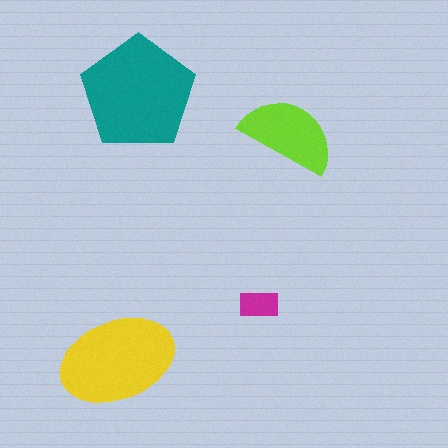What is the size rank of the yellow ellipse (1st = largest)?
2nd.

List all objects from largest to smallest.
The teal pentagon, the yellow ellipse, the lime semicircle, the magenta rectangle.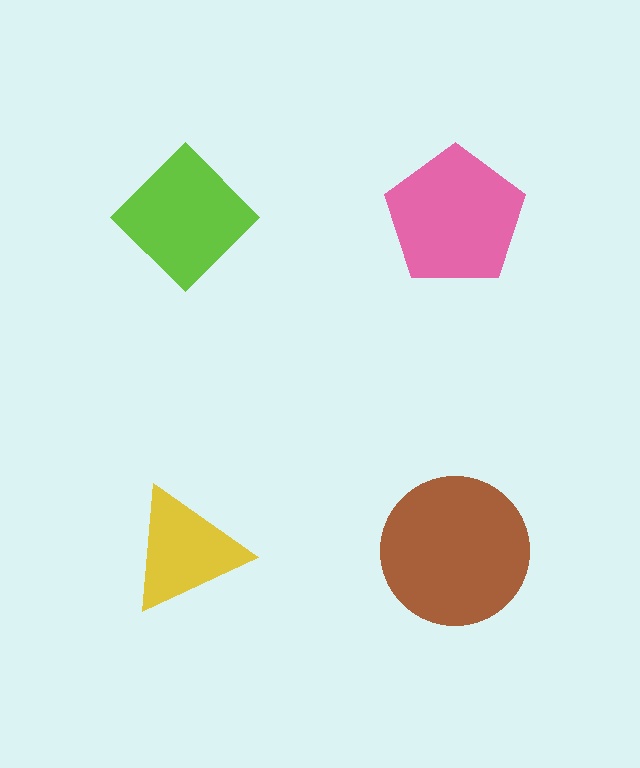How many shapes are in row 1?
2 shapes.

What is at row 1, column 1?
A lime diamond.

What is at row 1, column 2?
A pink pentagon.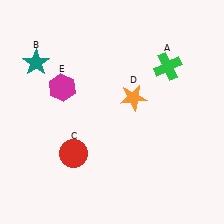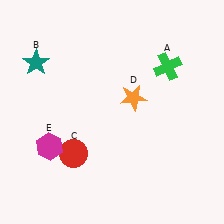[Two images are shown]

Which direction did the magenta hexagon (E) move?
The magenta hexagon (E) moved down.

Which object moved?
The magenta hexagon (E) moved down.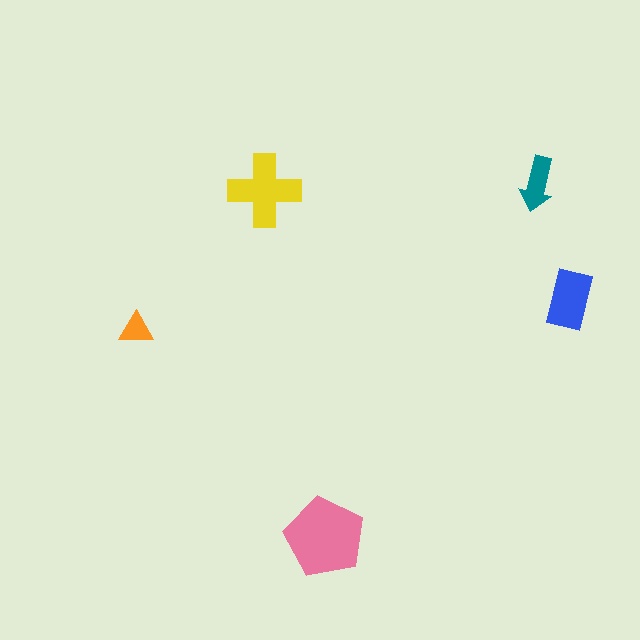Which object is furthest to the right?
The blue rectangle is rightmost.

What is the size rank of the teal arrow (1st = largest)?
4th.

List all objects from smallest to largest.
The orange triangle, the teal arrow, the blue rectangle, the yellow cross, the pink pentagon.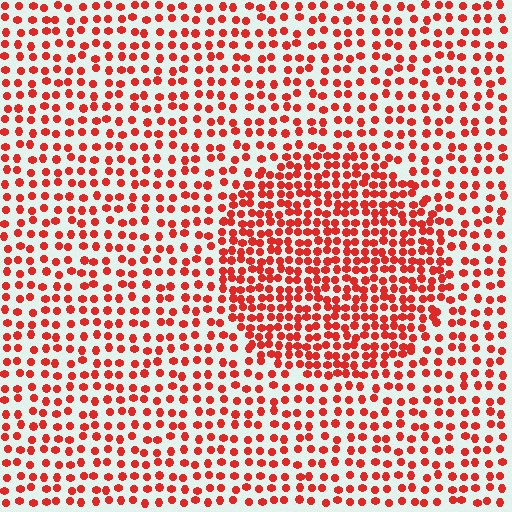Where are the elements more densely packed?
The elements are more densely packed inside the circle boundary.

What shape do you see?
I see a circle.